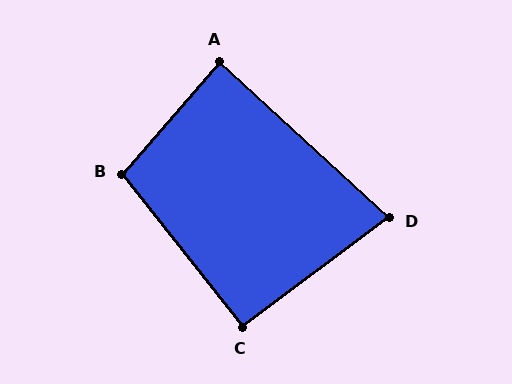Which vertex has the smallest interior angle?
D, at approximately 79 degrees.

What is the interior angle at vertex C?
Approximately 92 degrees (approximately right).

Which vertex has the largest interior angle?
B, at approximately 101 degrees.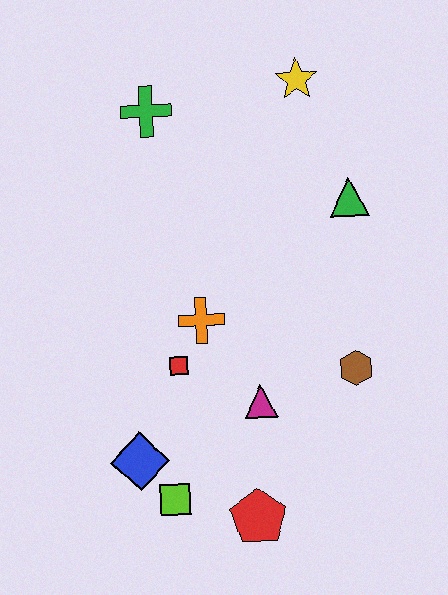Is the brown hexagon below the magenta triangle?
No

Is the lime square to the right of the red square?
No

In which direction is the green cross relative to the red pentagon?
The green cross is above the red pentagon.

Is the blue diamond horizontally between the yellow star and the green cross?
No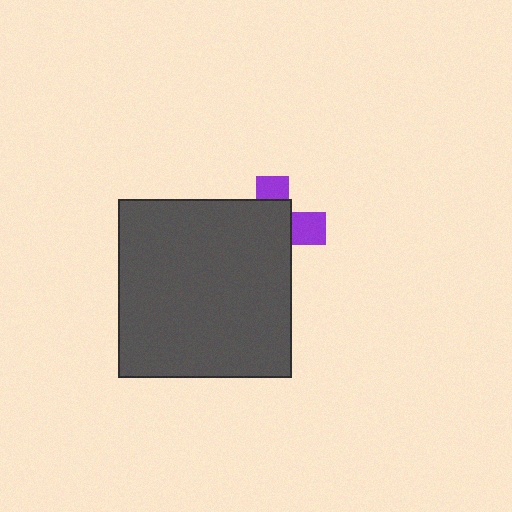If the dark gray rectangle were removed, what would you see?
You would see the complete purple cross.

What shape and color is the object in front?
The object in front is a dark gray rectangle.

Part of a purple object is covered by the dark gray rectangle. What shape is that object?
It is a cross.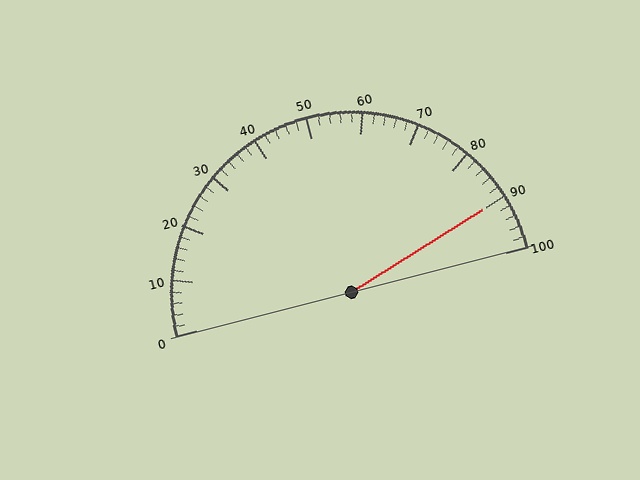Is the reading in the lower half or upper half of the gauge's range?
The reading is in the upper half of the range (0 to 100).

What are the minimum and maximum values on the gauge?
The gauge ranges from 0 to 100.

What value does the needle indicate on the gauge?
The needle indicates approximately 90.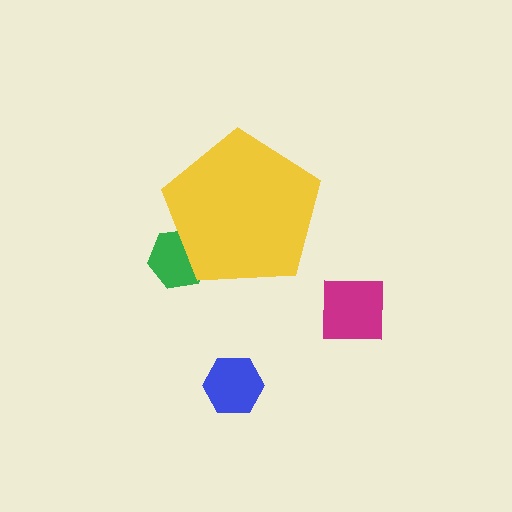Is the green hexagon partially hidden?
Yes, the green hexagon is partially hidden behind the yellow pentagon.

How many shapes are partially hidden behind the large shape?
1 shape is partially hidden.